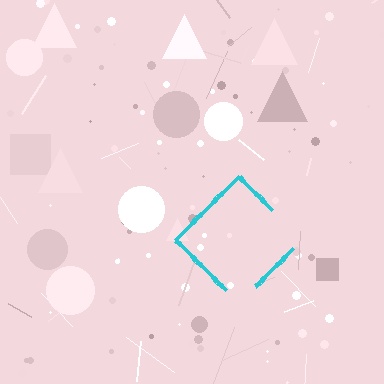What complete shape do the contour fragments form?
The contour fragments form a diamond.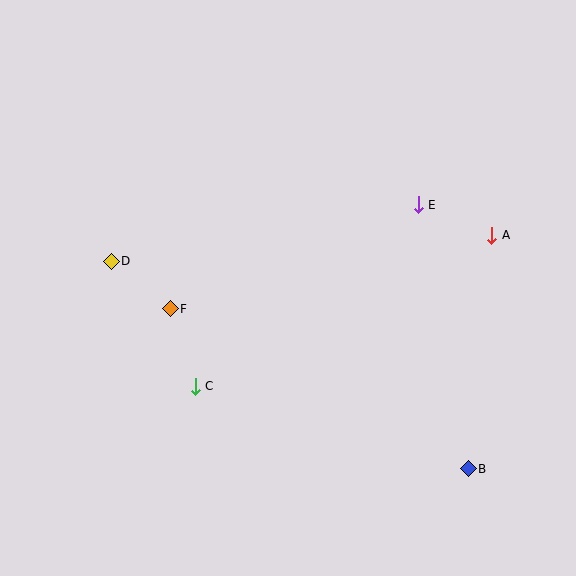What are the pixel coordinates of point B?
Point B is at (468, 469).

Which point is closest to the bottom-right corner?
Point B is closest to the bottom-right corner.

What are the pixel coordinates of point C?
Point C is at (195, 386).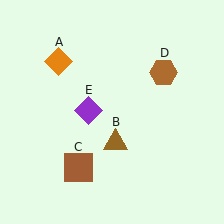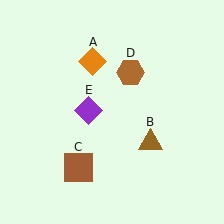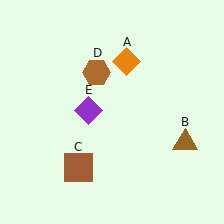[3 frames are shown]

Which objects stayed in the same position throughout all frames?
Brown square (object C) and purple diamond (object E) remained stationary.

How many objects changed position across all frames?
3 objects changed position: orange diamond (object A), brown triangle (object B), brown hexagon (object D).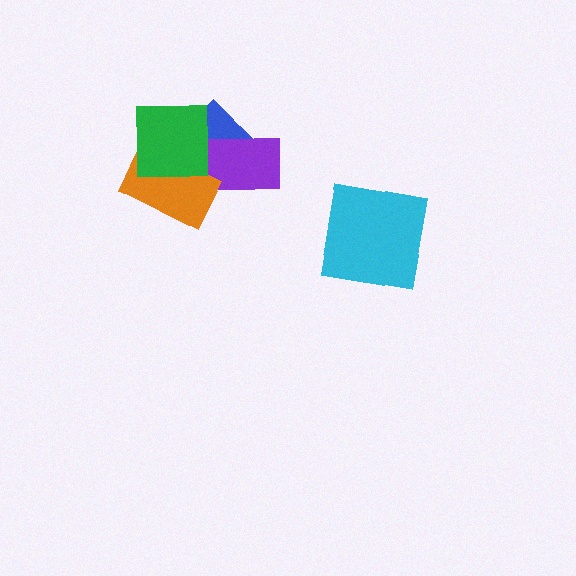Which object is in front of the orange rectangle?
The green square is in front of the orange rectangle.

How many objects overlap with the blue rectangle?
3 objects overlap with the blue rectangle.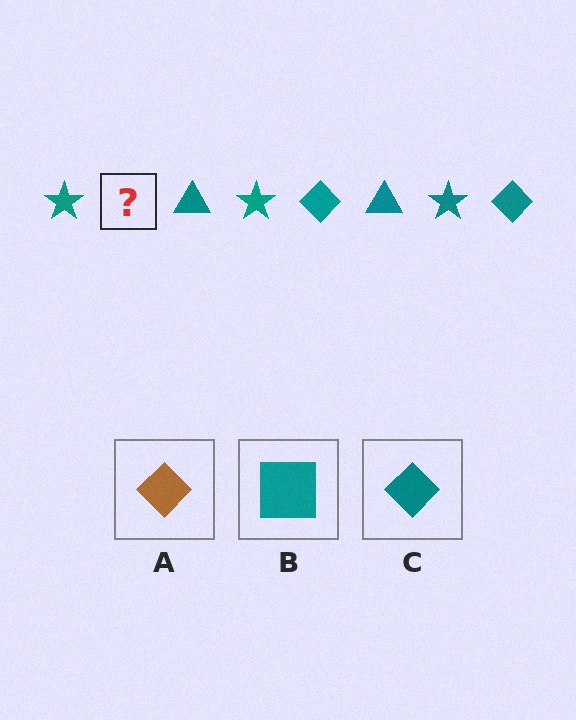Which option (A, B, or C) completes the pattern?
C.